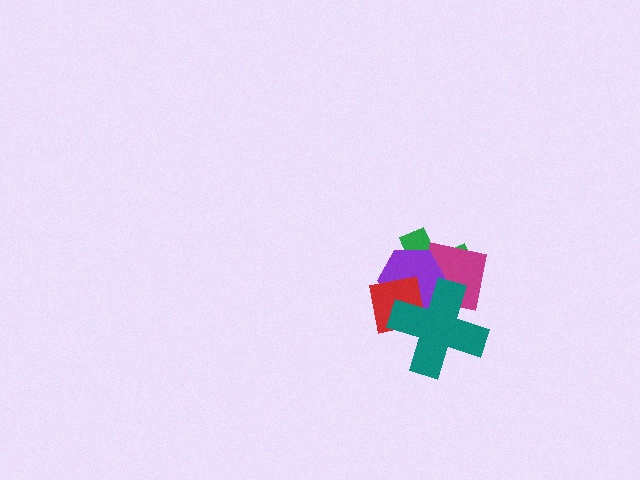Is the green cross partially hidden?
Yes, it is partially covered by another shape.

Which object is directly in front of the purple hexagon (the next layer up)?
The red square is directly in front of the purple hexagon.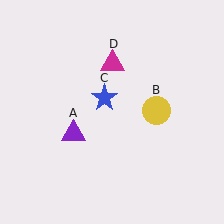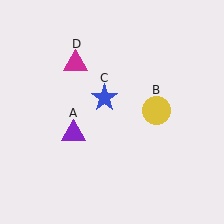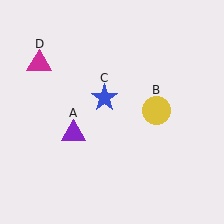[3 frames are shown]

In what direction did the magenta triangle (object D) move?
The magenta triangle (object D) moved left.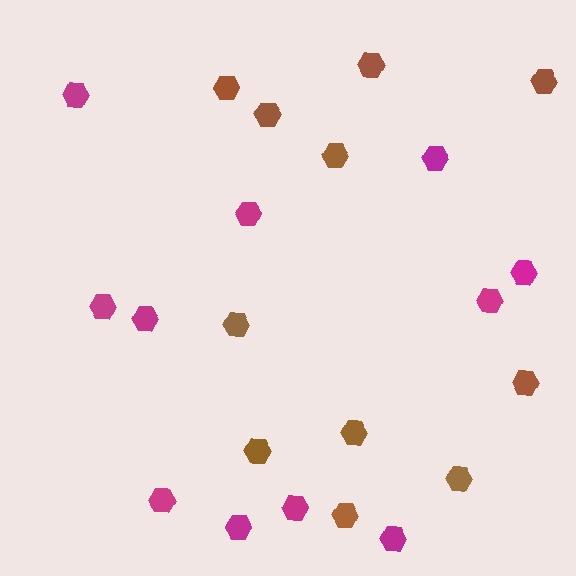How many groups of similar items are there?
There are 2 groups: one group of magenta hexagons (11) and one group of brown hexagons (11).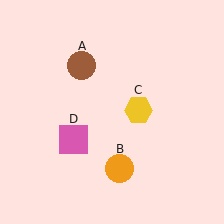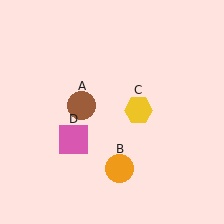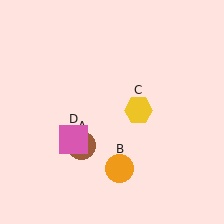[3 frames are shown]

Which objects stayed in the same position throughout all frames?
Orange circle (object B) and yellow hexagon (object C) and pink square (object D) remained stationary.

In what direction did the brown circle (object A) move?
The brown circle (object A) moved down.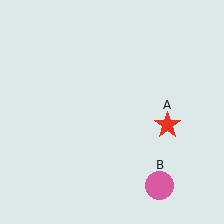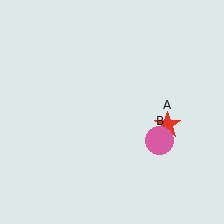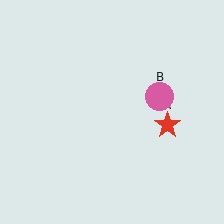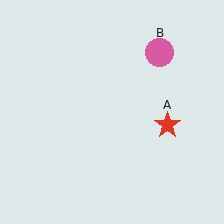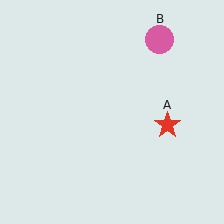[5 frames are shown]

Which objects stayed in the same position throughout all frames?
Red star (object A) remained stationary.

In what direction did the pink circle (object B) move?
The pink circle (object B) moved up.